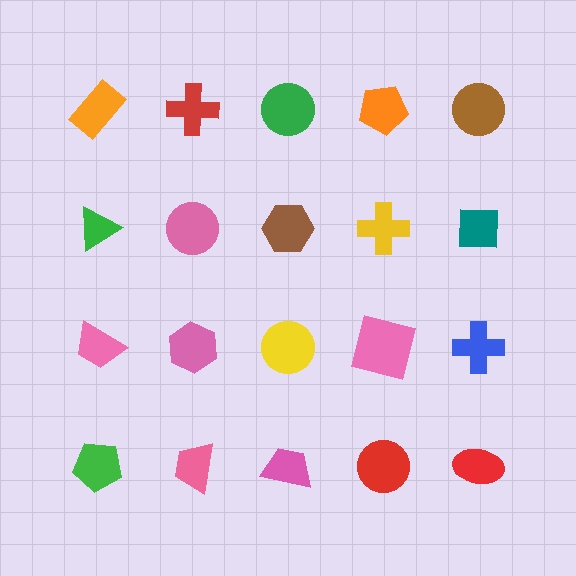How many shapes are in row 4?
5 shapes.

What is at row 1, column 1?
An orange rectangle.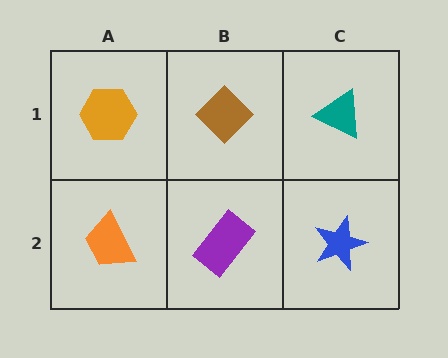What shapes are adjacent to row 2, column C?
A teal triangle (row 1, column C), a purple rectangle (row 2, column B).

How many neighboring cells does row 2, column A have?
2.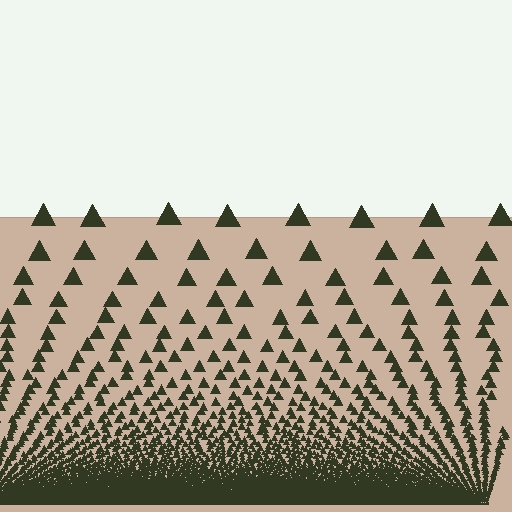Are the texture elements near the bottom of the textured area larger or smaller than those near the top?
Smaller. The gradient is inverted — elements near the bottom are smaller and denser.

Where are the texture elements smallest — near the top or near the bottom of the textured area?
Near the bottom.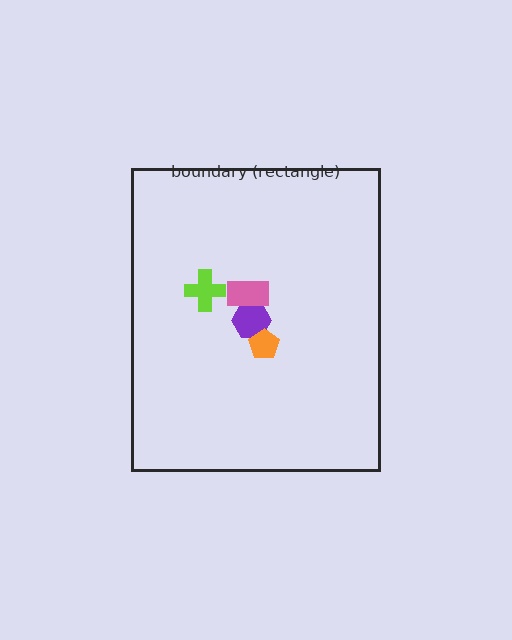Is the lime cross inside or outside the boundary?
Inside.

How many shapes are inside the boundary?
4 inside, 0 outside.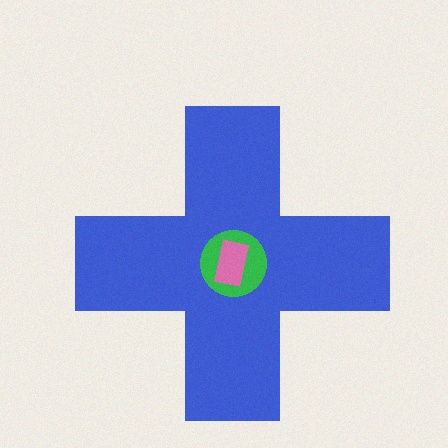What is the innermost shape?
The pink rectangle.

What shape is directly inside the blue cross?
The green circle.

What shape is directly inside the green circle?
The pink rectangle.